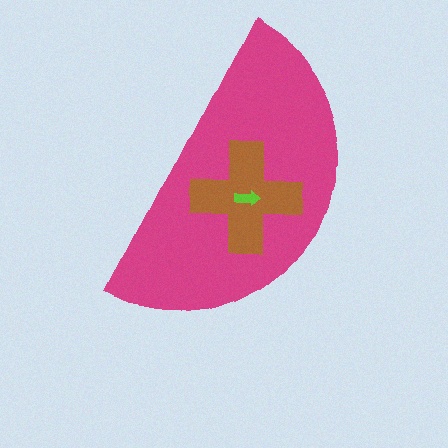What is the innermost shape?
The lime arrow.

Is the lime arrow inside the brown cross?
Yes.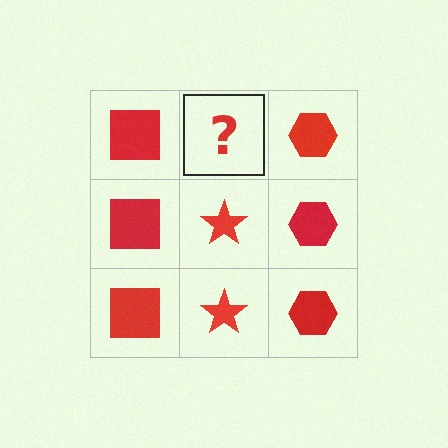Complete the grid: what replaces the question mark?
The question mark should be replaced with a red star.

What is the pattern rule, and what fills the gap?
The rule is that each column has a consistent shape. The gap should be filled with a red star.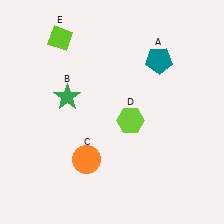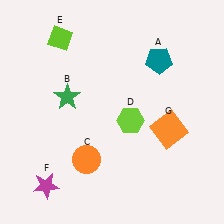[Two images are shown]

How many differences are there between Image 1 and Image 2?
There are 2 differences between the two images.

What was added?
A magenta star (F), an orange square (G) were added in Image 2.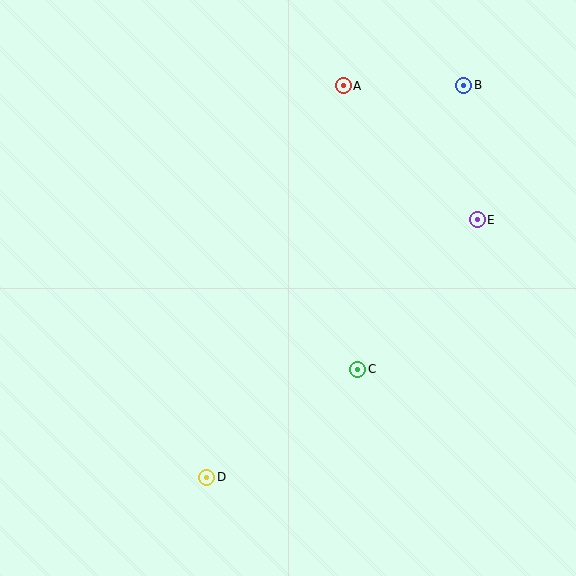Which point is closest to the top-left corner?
Point A is closest to the top-left corner.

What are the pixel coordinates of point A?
Point A is at (343, 86).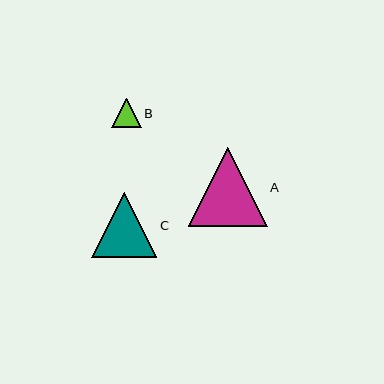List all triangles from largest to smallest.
From largest to smallest: A, C, B.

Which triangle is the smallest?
Triangle B is the smallest with a size of approximately 29 pixels.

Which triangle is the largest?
Triangle A is the largest with a size of approximately 79 pixels.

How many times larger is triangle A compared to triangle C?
Triangle A is approximately 1.2 times the size of triangle C.